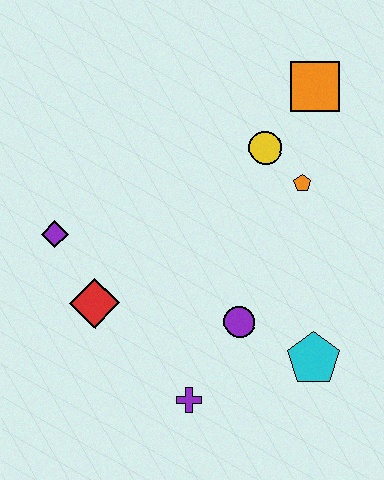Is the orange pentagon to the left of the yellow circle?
No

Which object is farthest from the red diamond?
The orange square is farthest from the red diamond.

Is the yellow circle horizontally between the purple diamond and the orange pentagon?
Yes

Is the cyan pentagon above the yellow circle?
No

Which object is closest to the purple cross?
The purple circle is closest to the purple cross.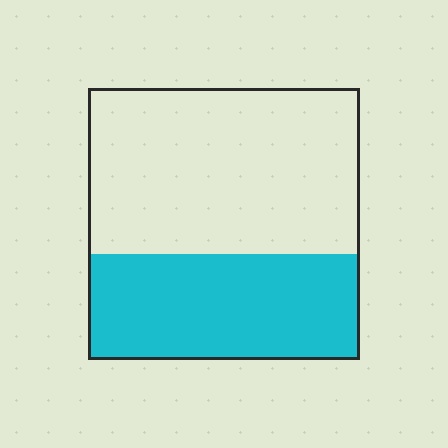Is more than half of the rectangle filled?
No.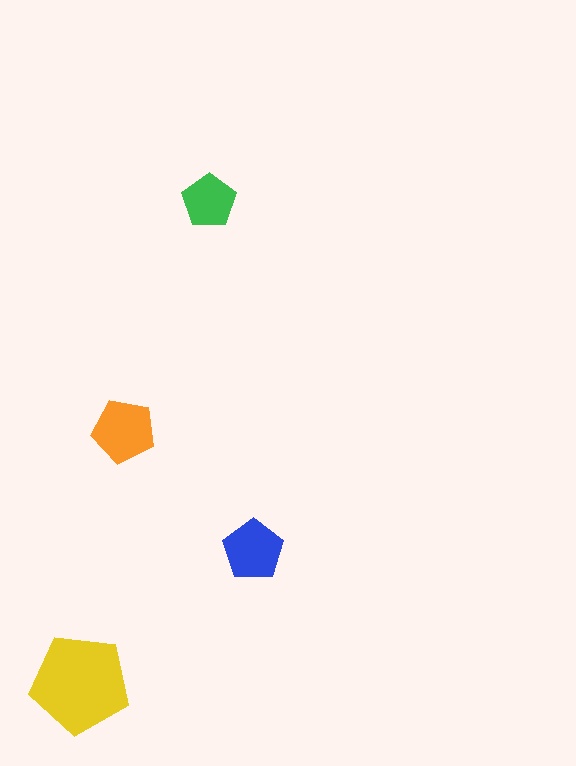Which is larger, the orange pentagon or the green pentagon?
The orange one.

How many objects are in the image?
There are 4 objects in the image.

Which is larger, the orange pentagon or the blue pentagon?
The orange one.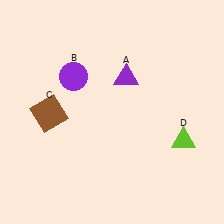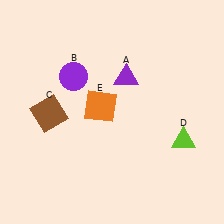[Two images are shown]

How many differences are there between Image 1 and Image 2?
There is 1 difference between the two images.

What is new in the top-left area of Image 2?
An orange square (E) was added in the top-left area of Image 2.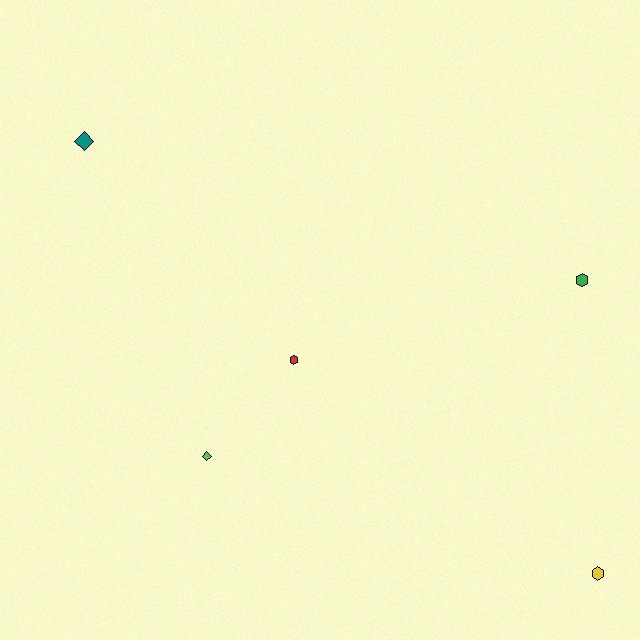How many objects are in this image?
There are 5 objects.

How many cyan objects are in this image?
There are no cyan objects.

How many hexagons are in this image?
There are 3 hexagons.